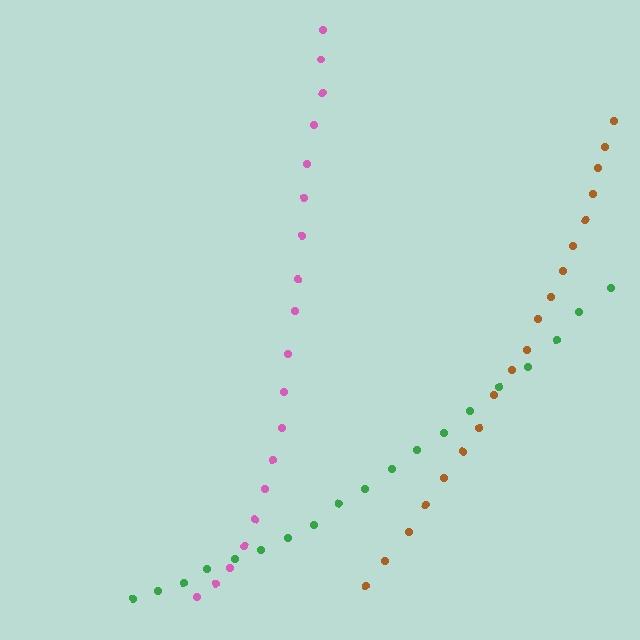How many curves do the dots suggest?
There are 3 distinct paths.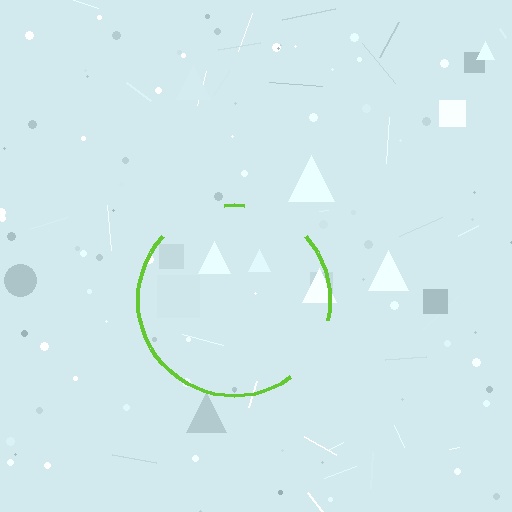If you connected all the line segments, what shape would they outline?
They would outline a circle.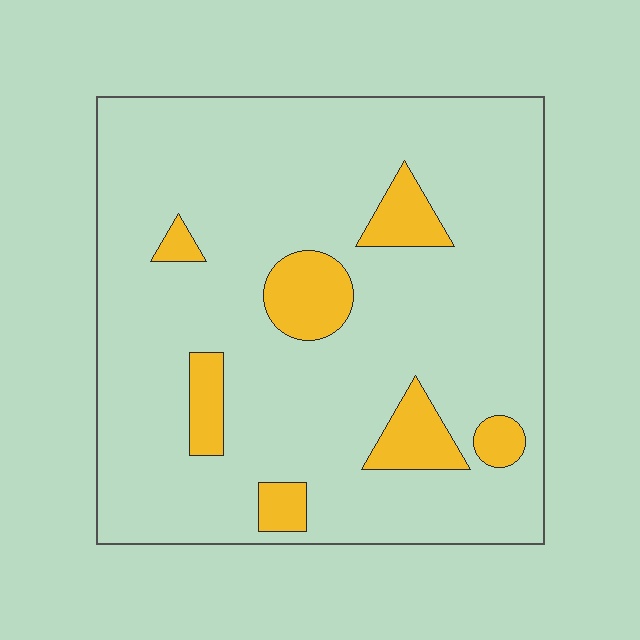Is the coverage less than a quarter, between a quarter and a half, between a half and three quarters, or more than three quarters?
Less than a quarter.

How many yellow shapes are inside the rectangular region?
7.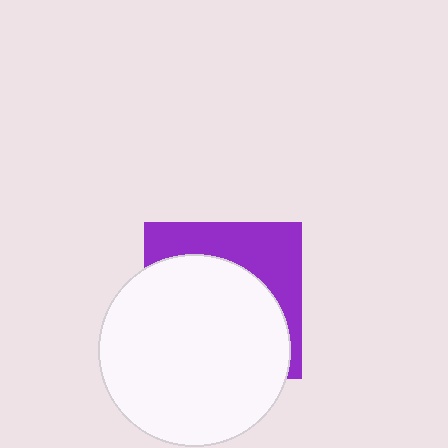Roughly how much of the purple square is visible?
A small part of it is visible (roughly 35%).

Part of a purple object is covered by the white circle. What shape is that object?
It is a square.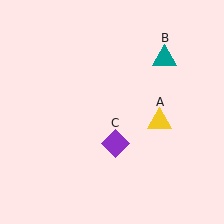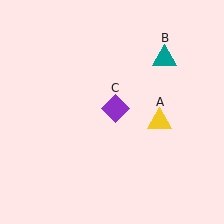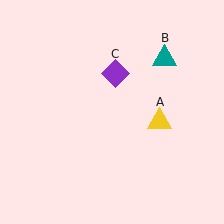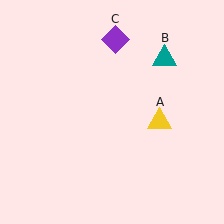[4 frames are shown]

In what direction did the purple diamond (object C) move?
The purple diamond (object C) moved up.